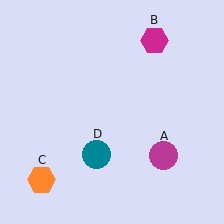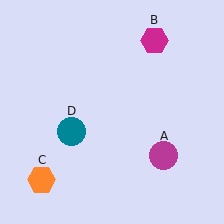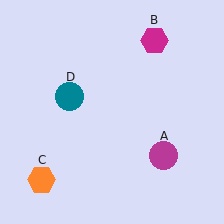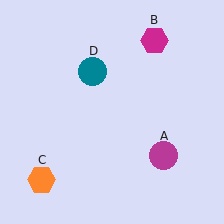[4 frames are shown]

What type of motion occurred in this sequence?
The teal circle (object D) rotated clockwise around the center of the scene.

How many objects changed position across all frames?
1 object changed position: teal circle (object D).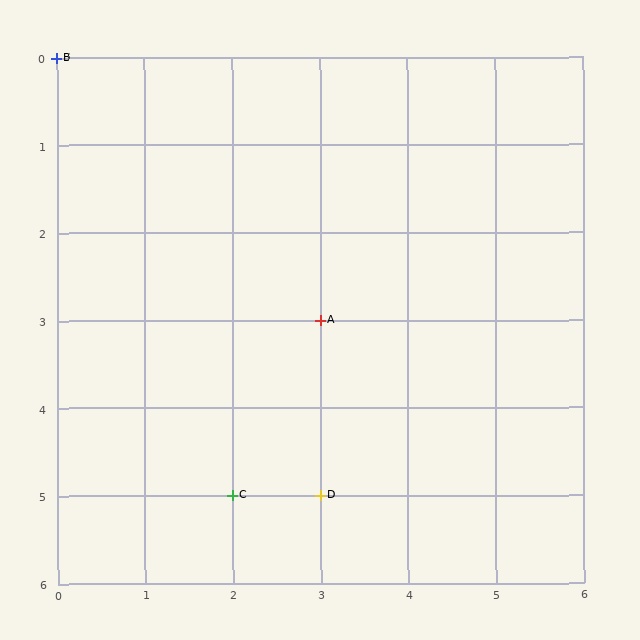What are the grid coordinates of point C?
Point C is at grid coordinates (2, 5).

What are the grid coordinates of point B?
Point B is at grid coordinates (0, 0).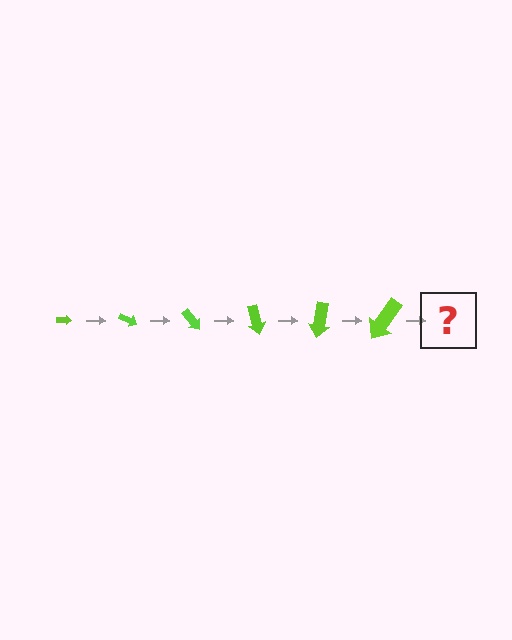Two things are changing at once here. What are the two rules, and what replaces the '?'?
The two rules are that the arrow grows larger each step and it rotates 25 degrees each step. The '?' should be an arrow, larger than the previous one and rotated 150 degrees from the start.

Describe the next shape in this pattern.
It should be an arrow, larger than the previous one and rotated 150 degrees from the start.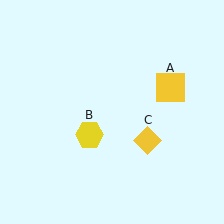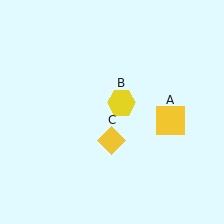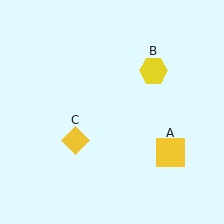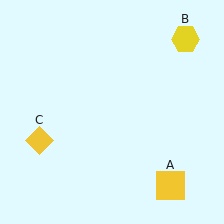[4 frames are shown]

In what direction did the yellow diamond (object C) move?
The yellow diamond (object C) moved left.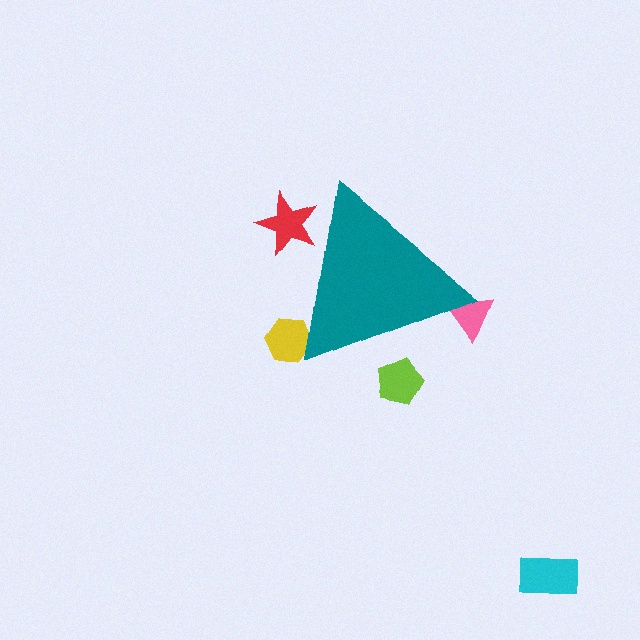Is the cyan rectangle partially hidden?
No, the cyan rectangle is fully visible.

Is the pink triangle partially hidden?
Yes, the pink triangle is partially hidden behind the teal triangle.